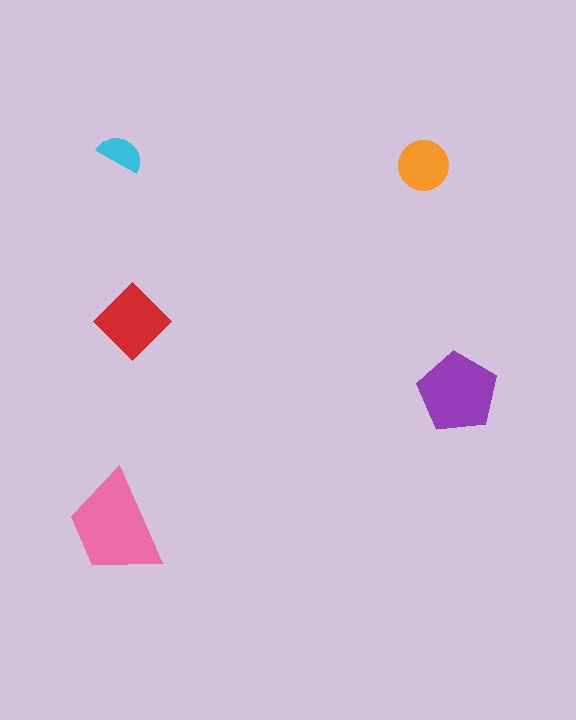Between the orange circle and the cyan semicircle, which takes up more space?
The orange circle.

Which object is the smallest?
The cyan semicircle.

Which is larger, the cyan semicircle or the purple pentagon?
The purple pentagon.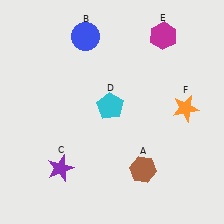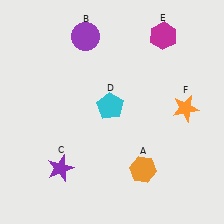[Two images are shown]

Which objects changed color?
A changed from brown to orange. B changed from blue to purple.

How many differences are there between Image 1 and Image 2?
There are 2 differences between the two images.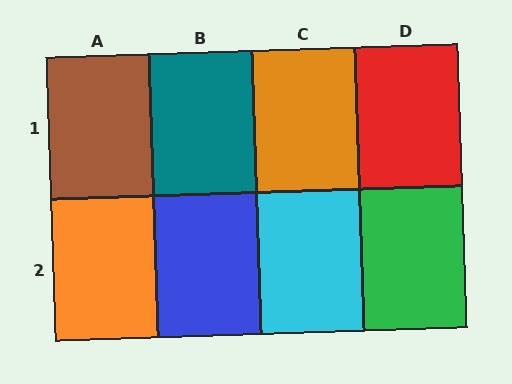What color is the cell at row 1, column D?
Red.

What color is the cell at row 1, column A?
Brown.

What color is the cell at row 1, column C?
Orange.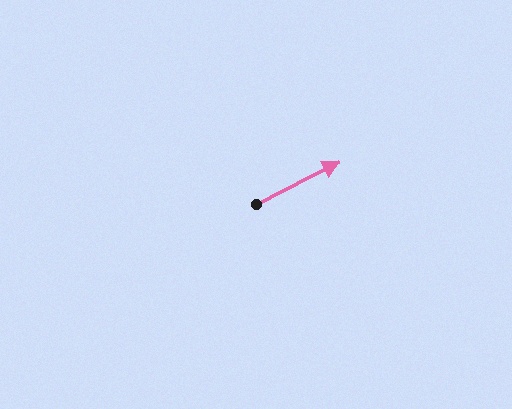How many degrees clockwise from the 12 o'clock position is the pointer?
Approximately 63 degrees.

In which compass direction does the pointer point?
Northeast.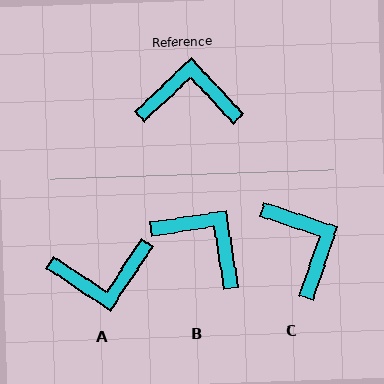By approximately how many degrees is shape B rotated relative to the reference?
Approximately 34 degrees clockwise.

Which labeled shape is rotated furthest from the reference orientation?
A, about 167 degrees away.